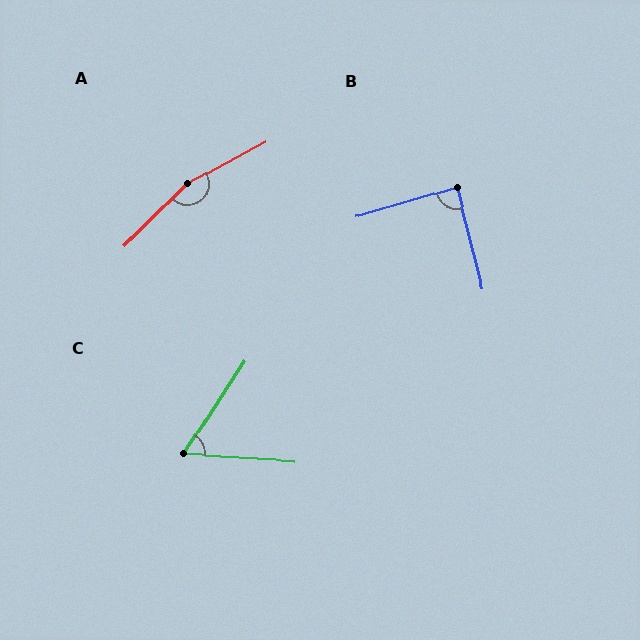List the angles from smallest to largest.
C (61°), B (88°), A (163°).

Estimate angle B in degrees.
Approximately 88 degrees.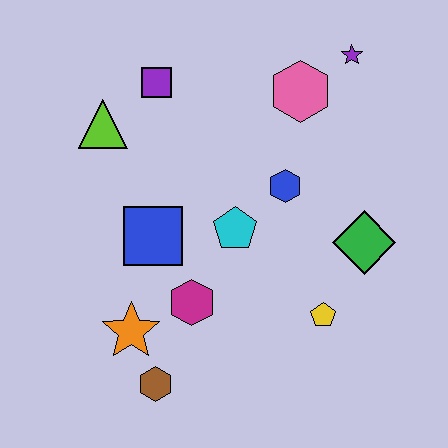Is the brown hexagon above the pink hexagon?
No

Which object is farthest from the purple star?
The brown hexagon is farthest from the purple star.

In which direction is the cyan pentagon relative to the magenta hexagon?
The cyan pentagon is above the magenta hexagon.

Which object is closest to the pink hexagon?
The purple star is closest to the pink hexagon.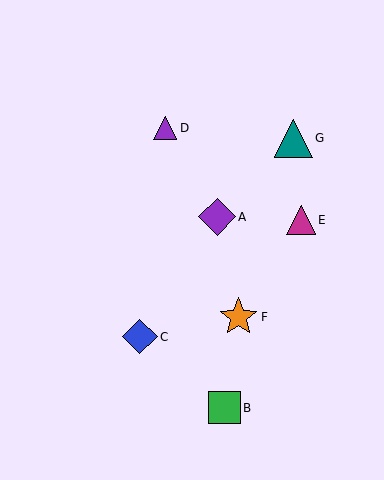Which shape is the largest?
The orange star (labeled F) is the largest.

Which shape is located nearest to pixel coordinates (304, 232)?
The magenta triangle (labeled E) at (301, 220) is nearest to that location.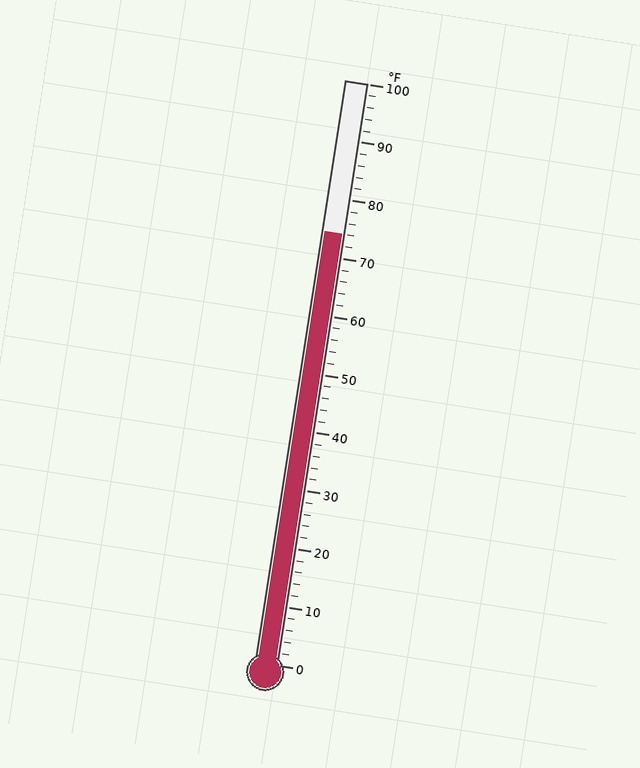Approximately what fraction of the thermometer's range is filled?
The thermometer is filled to approximately 75% of its range.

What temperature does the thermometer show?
The thermometer shows approximately 74°F.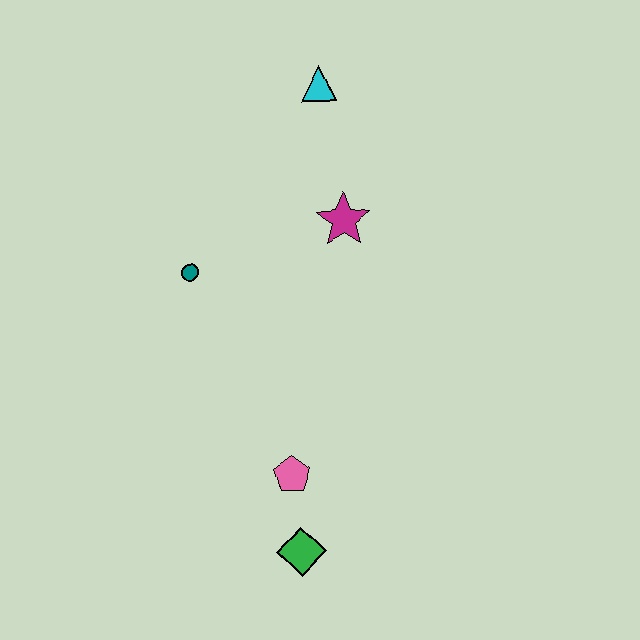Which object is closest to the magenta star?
The cyan triangle is closest to the magenta star.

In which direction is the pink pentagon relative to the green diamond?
The pink pentagon is above the green diamond.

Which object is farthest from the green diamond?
The cyan triangle is farthest from the green diamond.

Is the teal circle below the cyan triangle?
Yes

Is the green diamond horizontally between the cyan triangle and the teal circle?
Yes